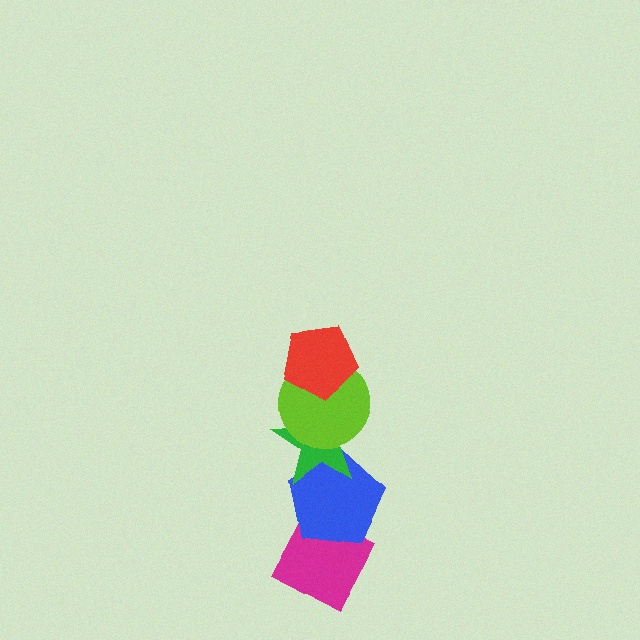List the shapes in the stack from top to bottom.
From top to bottom: the red pentagon, the lime circle, the green star, the blue pentagon, the magenta diamond.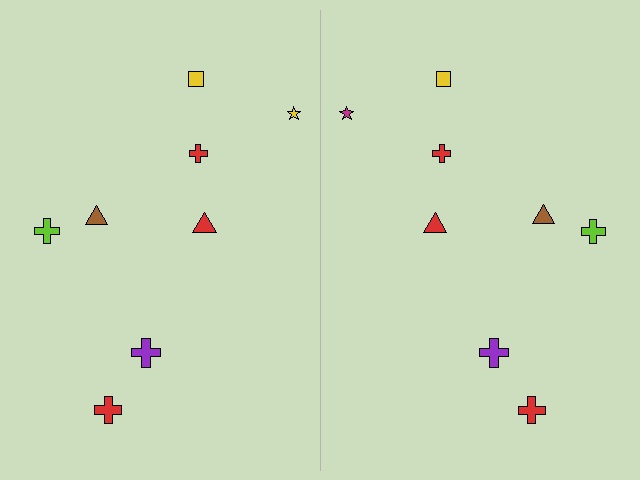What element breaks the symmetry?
The magenta star on the right side breaks the symmetry — its mirror counterpart is yellow.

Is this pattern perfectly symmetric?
No, the pattern is not perfectly symmetric. The magenta star on the right side breaks the symmetry — its mirror counterpart is yellow.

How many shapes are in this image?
There are 16 shapes in this image.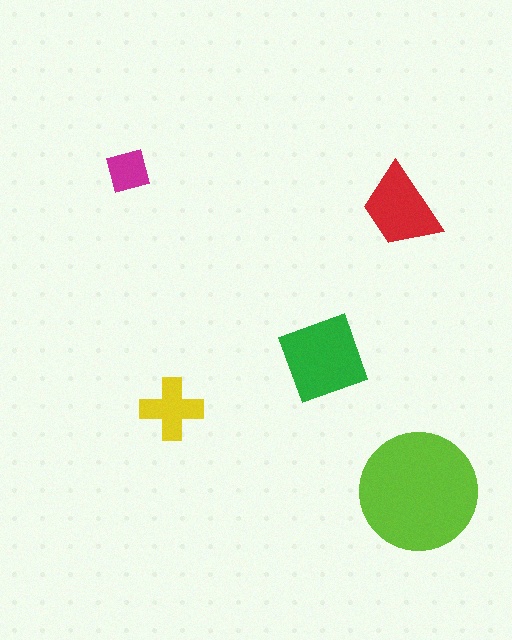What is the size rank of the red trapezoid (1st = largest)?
3rd.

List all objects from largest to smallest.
The lime circle, the green diamond, the red trapezoid, the yellow cross, the magenta square.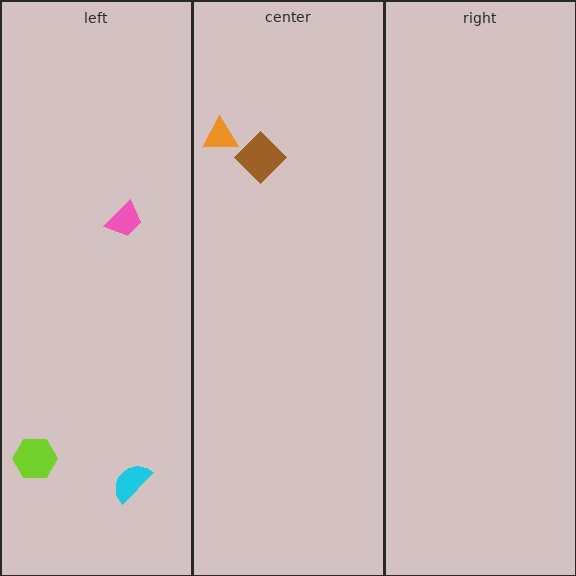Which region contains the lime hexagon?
The left region.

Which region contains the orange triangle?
The center region.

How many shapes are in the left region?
3.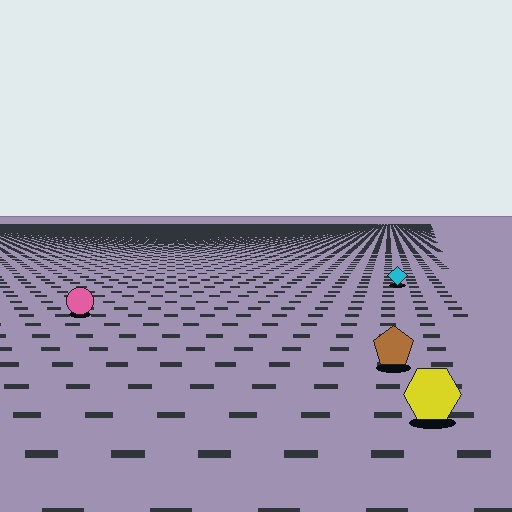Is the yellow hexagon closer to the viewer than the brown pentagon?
Yes. The yellow hexagon is closer — you can tell from the texture gradient: the ground texture is coarser near it.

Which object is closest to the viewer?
The yellow hexagon is closest. The texture marks near it are larger and more spread out.